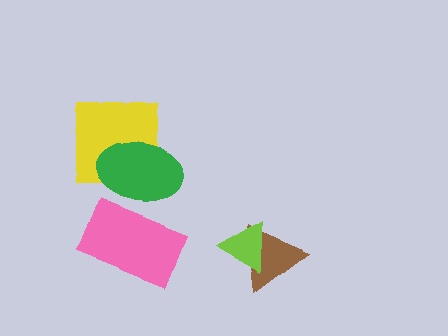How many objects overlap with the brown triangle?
1 object overlaps with the brown triangle.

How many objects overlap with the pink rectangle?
1 object overlaps with the pink rectangle.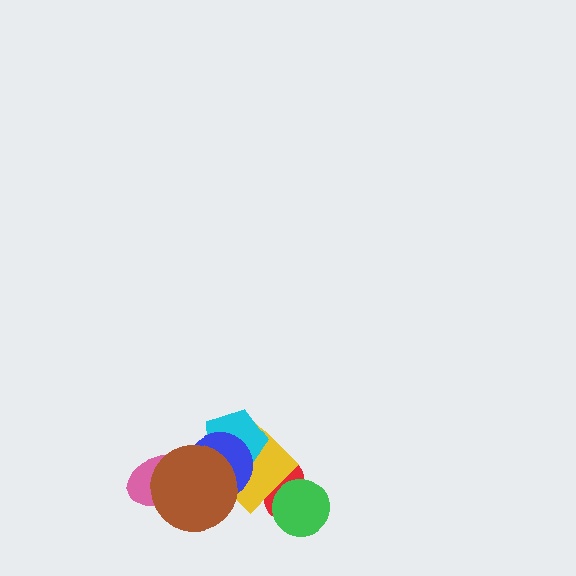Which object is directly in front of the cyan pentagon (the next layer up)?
The blue circle is directly in front of the cyan pentagon.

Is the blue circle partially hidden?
Yes, it is partially covered by another shape.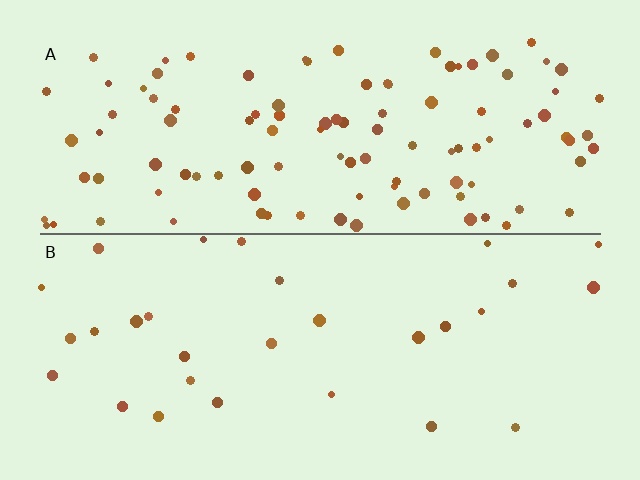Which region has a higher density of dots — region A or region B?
A (the top).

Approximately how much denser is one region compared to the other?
Approximately 3.7× — region A over region B.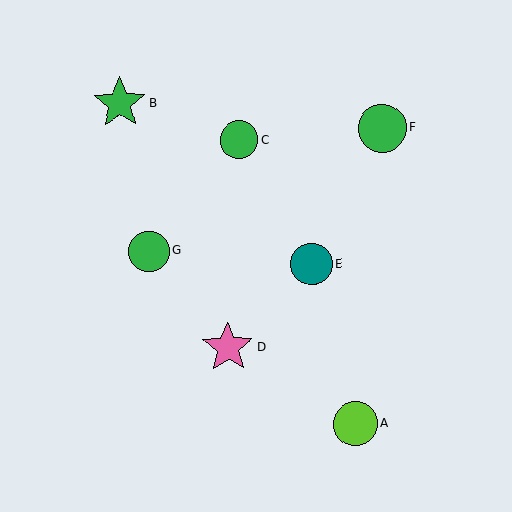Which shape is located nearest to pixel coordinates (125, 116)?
The green star (labeled B) at (120, 103) is nearest to that location.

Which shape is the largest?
The green star (labeled B) is the largest.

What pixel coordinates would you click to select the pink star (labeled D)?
Click at (228, 347) to select the pink star D.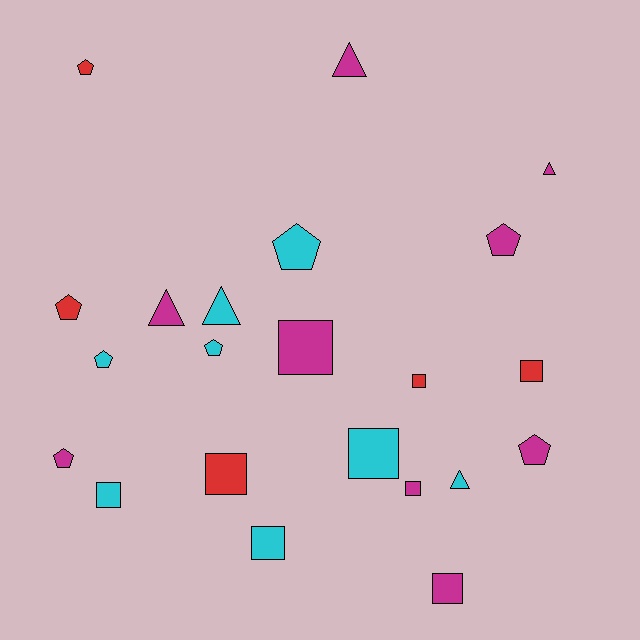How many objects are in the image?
There are 22 objects.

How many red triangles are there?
There are no red triangles.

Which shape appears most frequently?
Square, with 9 objects.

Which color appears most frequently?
Magenta, with 9 objects.